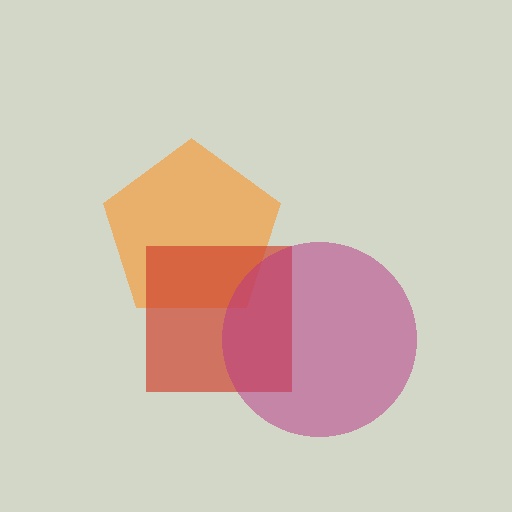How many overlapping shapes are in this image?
There are 3 overlapping shapes in the image.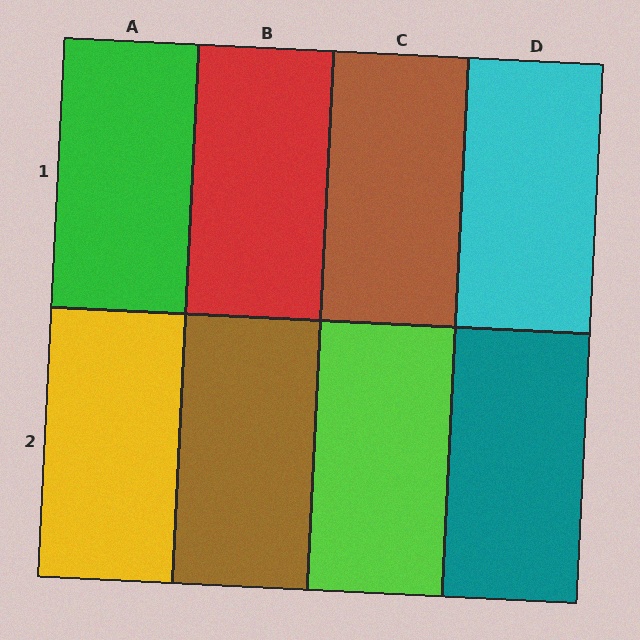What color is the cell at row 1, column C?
Brown.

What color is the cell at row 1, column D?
Cyan.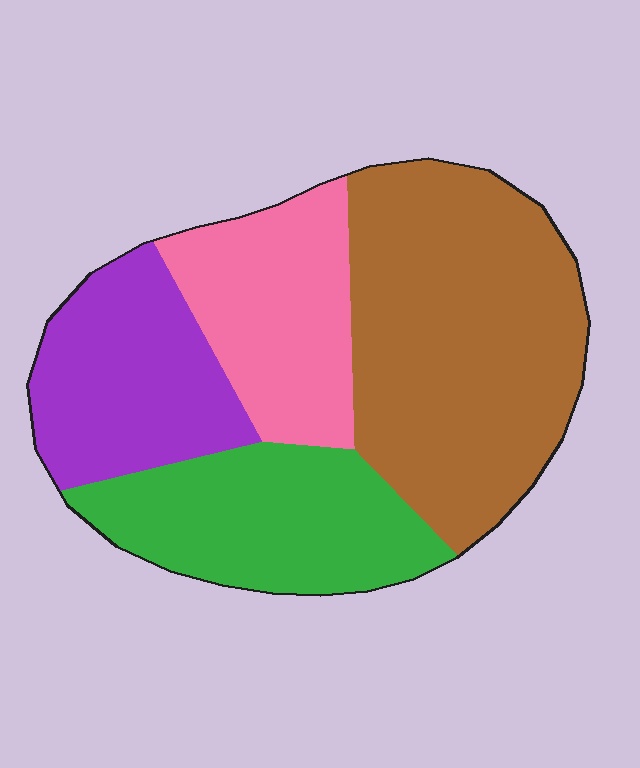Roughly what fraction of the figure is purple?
Purple covers roughly 20% of the figure.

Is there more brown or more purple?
Brown.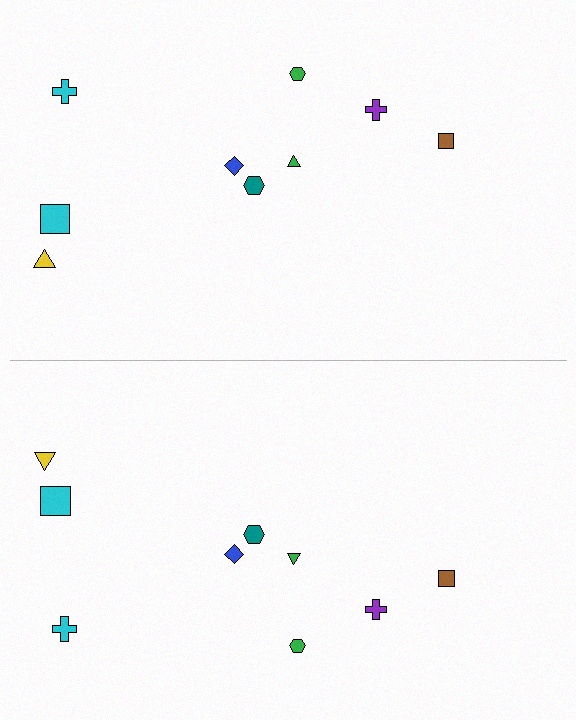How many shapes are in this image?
There are 18 shapes in this image.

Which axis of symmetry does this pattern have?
The pattern has a horizontal axis of symmetry running through the center of the image.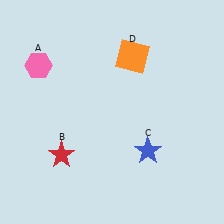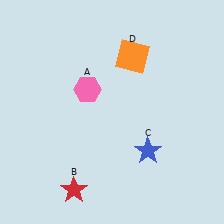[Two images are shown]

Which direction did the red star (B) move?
The red star (B) moved down.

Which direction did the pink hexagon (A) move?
The pink hexagon (A) moved right.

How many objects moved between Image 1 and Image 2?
2 objects moved between the two images.